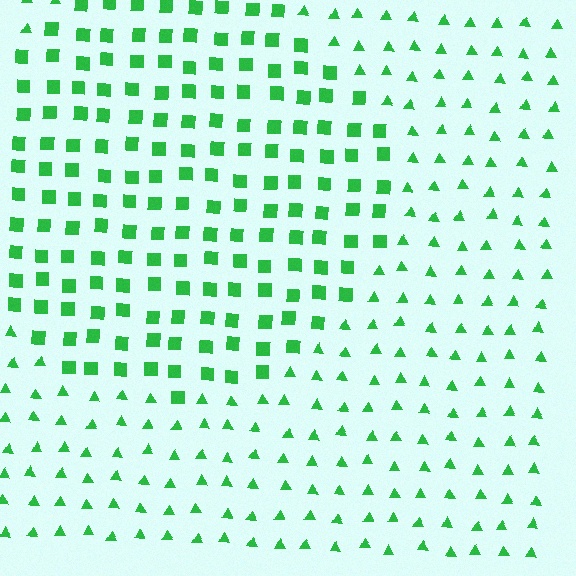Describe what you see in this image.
The image is filled with small green elements arranged in a uniform grid. A circle-shaped region contains squares, while the surrounding area contains triangles. The boundary is defined purely by the change in element shape.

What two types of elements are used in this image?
The image uses squares inside the circle region and triangles outside it.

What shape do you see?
I see a circle.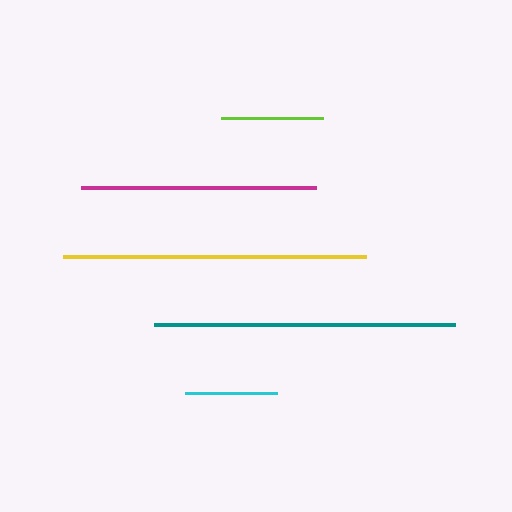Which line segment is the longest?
The yellow line is the longest at approximately 302 pixels.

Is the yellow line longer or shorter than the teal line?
The yellow line is longer than the teal line.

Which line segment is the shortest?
The cyan line is the shortest at approximately 92 pixels.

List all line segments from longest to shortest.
From longest to shortest: yellow, teal, magenta, lime, cyan.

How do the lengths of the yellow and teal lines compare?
The yellow and teal lines are approximately the same length.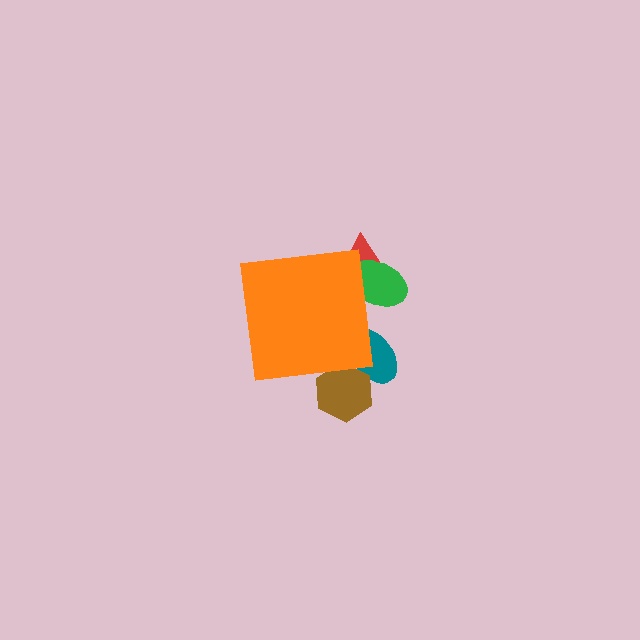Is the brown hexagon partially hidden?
Yes, the brown hexagon is partially hidden behind the orange square.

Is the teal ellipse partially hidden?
Yes, the teal ellipse is partially hidden behind the orange square.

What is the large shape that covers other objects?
An orange square.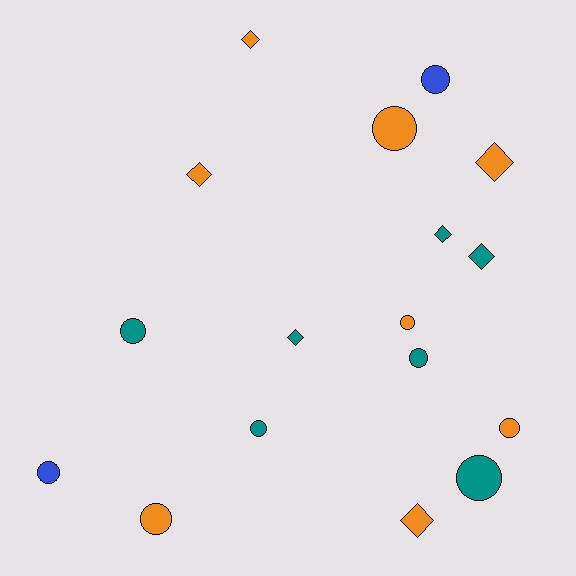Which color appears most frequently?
Orange, with 8 objects.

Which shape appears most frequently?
Circle, with 10 objects.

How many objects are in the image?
There are 17 objects.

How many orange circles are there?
There are 4 orange circles.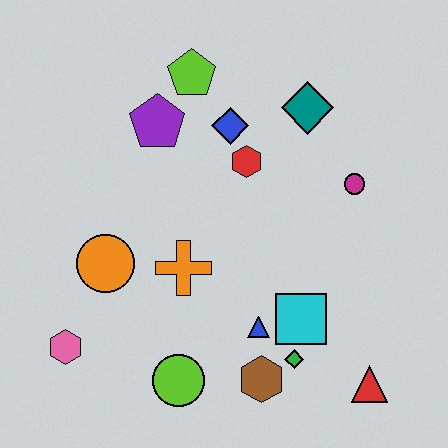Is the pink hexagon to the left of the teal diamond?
Yes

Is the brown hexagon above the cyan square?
No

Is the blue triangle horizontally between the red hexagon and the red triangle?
Yes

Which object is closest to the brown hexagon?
The green diamond is closest to the brown hexagon.